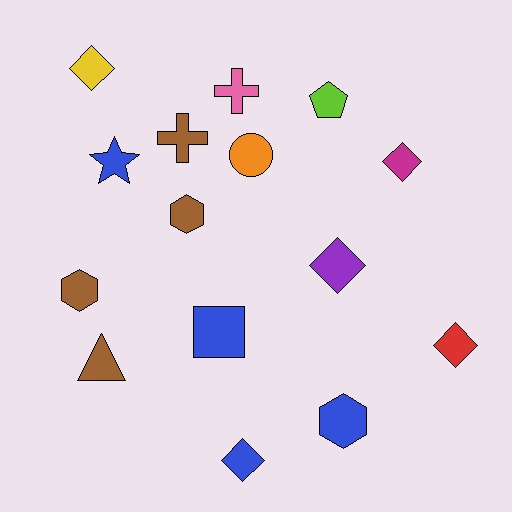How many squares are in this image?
There is 1 square.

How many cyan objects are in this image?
There are no cyan objects.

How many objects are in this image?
There are 15 objects.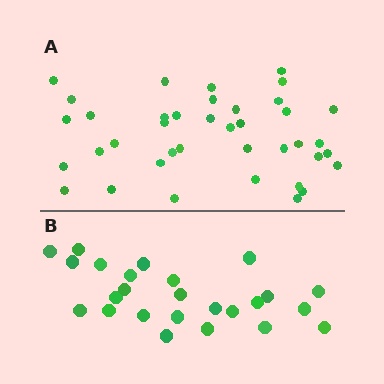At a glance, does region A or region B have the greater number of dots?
Region A (the top region) has more dots.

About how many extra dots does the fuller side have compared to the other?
Region A has approximately 15 more dots than region B.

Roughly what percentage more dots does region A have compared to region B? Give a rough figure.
About 55% more.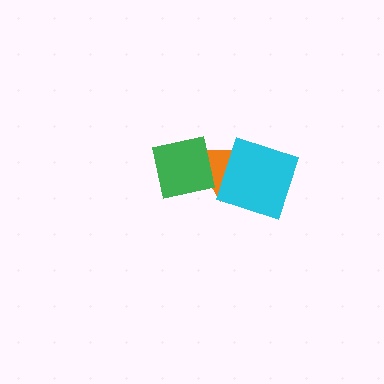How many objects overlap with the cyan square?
1 object overlaps with the cyan square.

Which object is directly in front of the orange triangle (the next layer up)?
The green square is directly in front of the orange triangle.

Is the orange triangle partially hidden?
Yes, it is partially covered by another shape.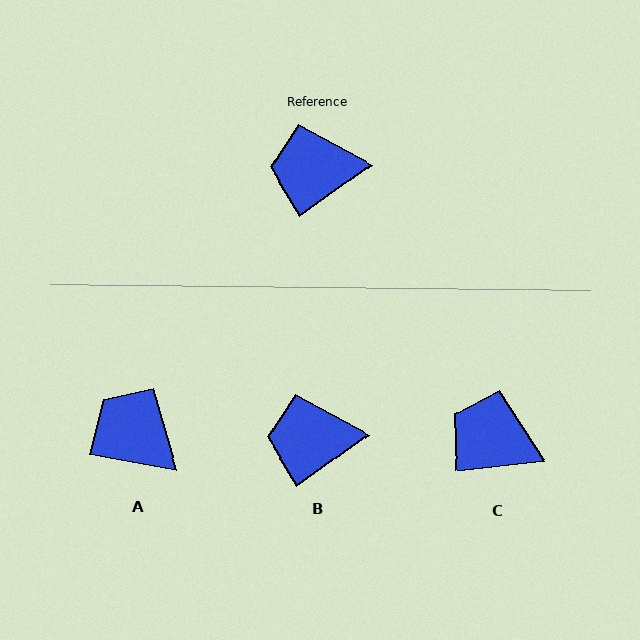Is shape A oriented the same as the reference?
No, it is off by about 45 degrees.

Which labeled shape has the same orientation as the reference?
B.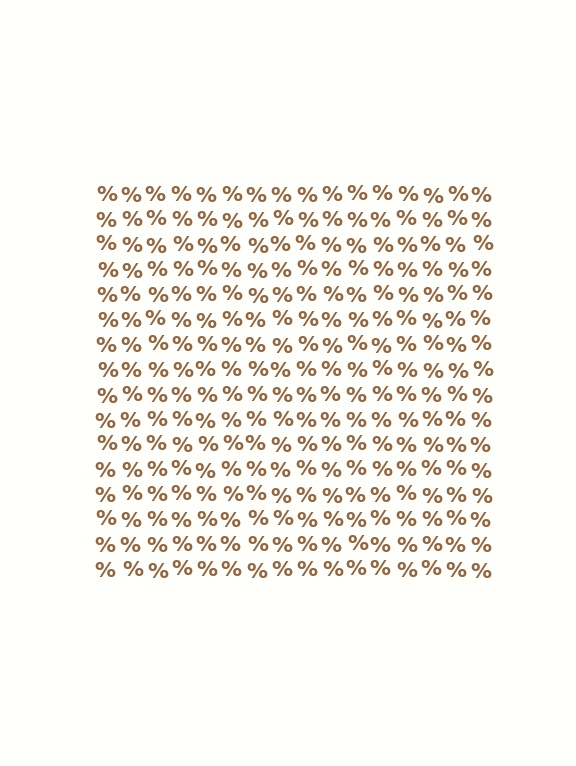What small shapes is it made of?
It is made of small percent signs.